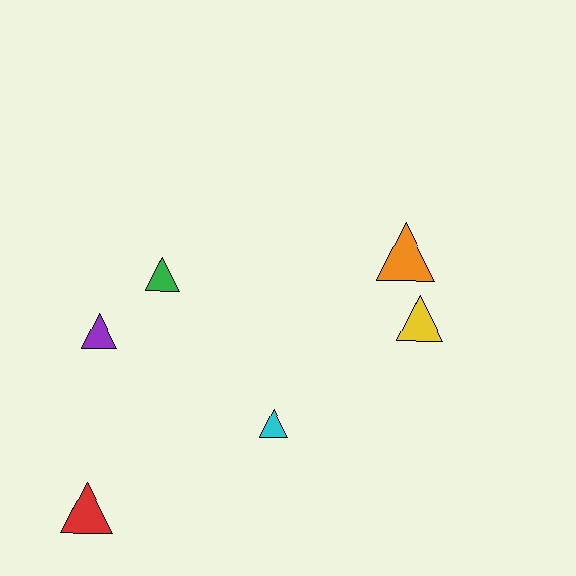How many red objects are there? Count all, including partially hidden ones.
There is 1 red object.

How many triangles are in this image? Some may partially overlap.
There are 6 triangles.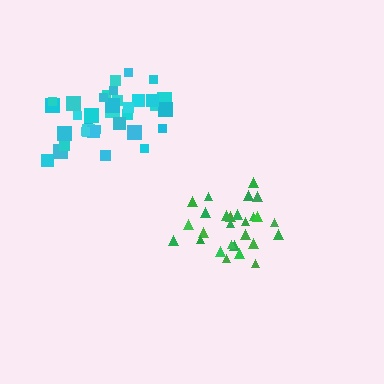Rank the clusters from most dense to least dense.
cyan, green.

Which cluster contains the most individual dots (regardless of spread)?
Cyan (35).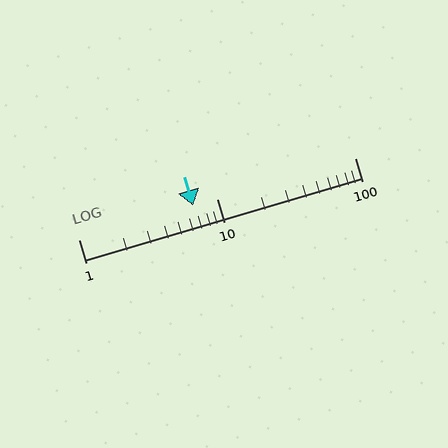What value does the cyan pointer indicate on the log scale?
The pointer indicates approximately 6.8.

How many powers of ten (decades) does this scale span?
The scale spans 2 decades, from 1 to 100.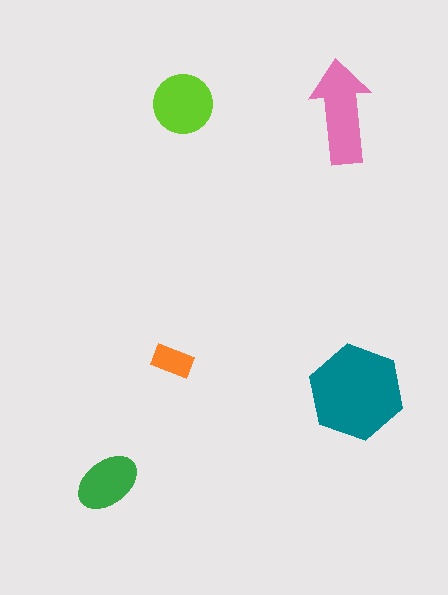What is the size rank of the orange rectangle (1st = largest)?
5th.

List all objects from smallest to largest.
The orange rectangle, the green ellipse, the lime circle, the pink arrow, the teal hexagon.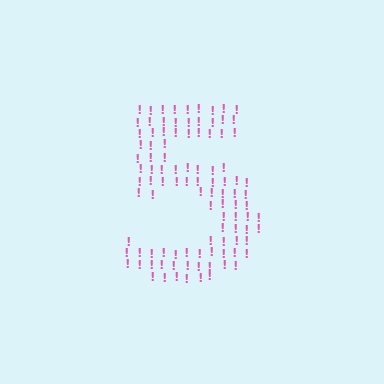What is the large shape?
The large shape is the digit 5.